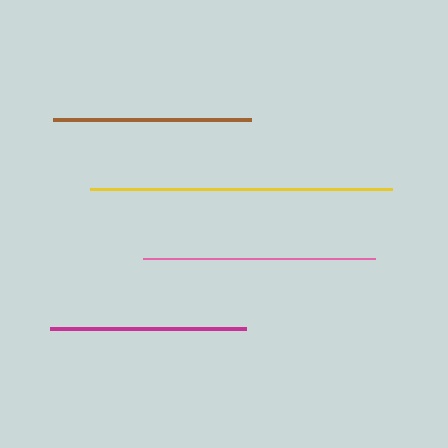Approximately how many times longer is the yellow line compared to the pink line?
The yellow line is approximately 1.3 times the length of the pink line.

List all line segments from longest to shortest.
From longest to shortest: yellow, pink, brown, magenta.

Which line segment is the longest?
The yellow line is the longest at approximately 302 pixels.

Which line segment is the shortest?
The magenta line is the shortest at approximately 196 pixels.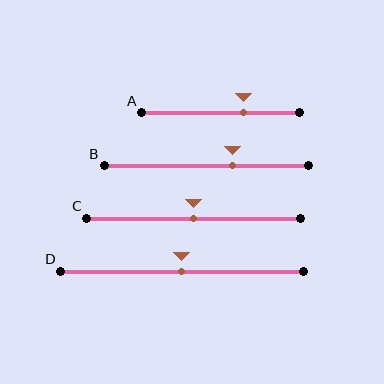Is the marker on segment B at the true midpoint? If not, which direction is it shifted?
No, the marker on segment B is shifted to the right by about 13% of the segment length.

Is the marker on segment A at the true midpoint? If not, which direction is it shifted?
No, the marker on segment A is shifted to the right by about 15% of the segment length.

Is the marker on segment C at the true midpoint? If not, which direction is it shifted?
Yes, the marker on segment C is at the true midpoint.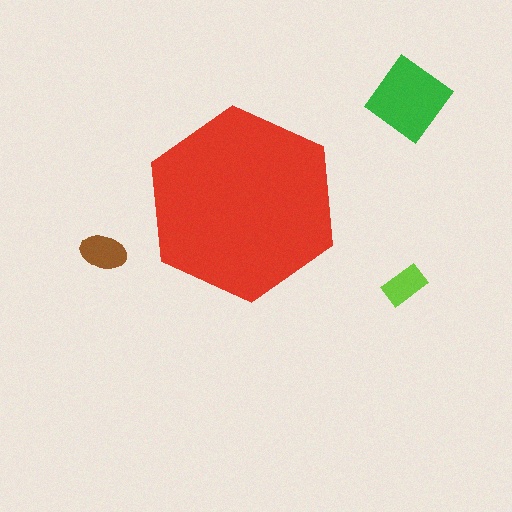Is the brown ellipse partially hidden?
No, the brown ellipse is fully visible.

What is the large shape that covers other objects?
A red hexagon.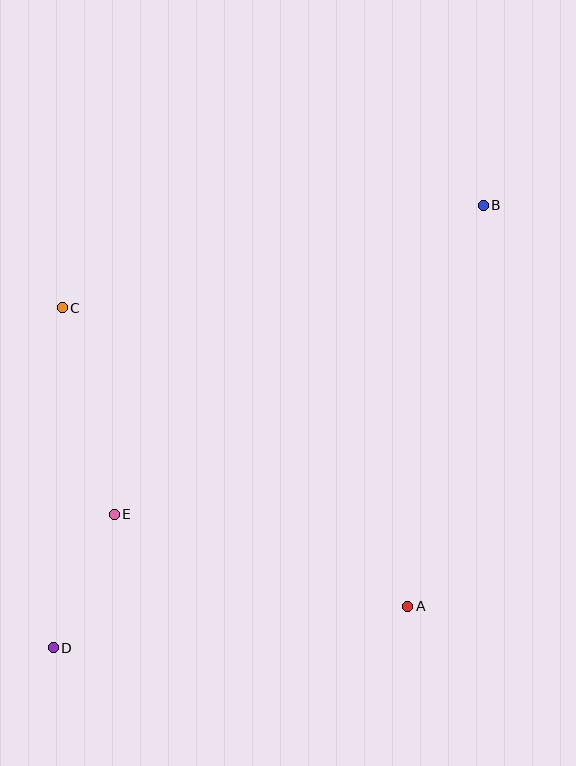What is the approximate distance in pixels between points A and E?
The distance between A and E is approximately 307 pixels.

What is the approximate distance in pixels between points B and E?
The distance between B and E is approximately 481 pixels.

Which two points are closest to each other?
Points D and E are closest to each other.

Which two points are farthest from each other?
Points B and D are farthest from each other.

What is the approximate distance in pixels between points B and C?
The distance between B and C is approximately 433 pixels.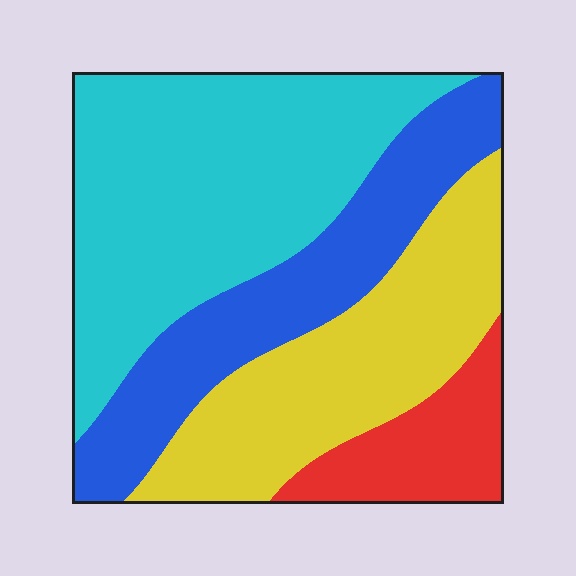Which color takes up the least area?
Red, at roughly 10%.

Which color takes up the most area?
Cyan, at roughly 40%.